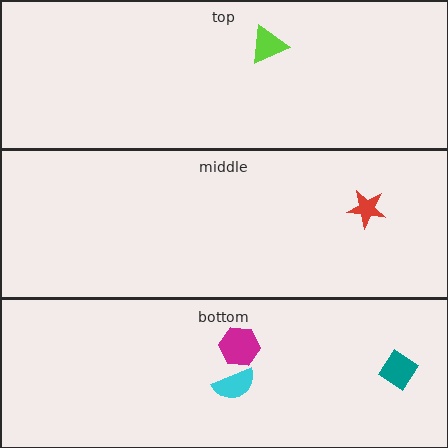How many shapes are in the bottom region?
3.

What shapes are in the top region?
The lime triangle.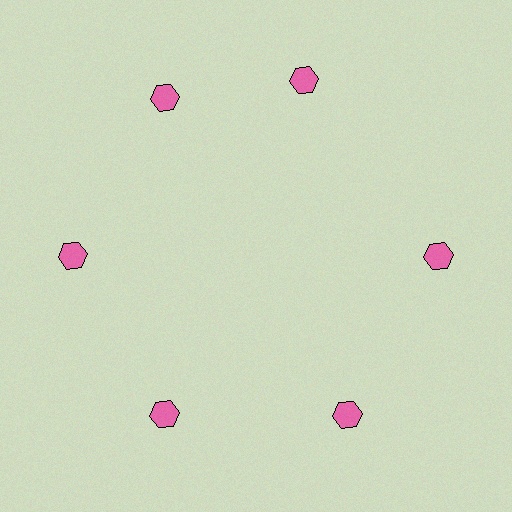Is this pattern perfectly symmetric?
No. The 6 pink hexagons are arranged in a ring, but one element near the 1 o'clock position is rotated out of alignment along the ring, breaking the 6-fold rotational symmetry.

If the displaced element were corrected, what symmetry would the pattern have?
It would have 6-fold rotational symmetry — the pattern would map onto itself every 60 degrees.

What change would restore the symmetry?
The symmetry would be restored by rotating it back into even spacing with its neighbors so that all 6 hexagons sit at equal angles and equal distance from the center.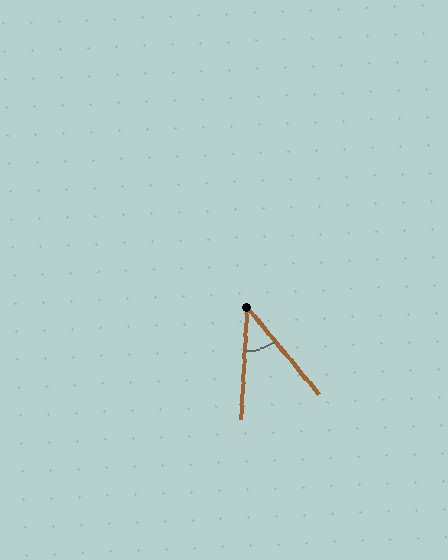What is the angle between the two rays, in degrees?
Approximately 42 degrees.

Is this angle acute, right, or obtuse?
It is acute.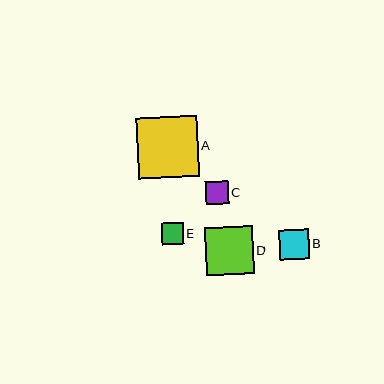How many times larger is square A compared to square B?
Square A is approximately 2.1 times the size of square B.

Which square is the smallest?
Square E is the smallest with a size of approximately 22 pixels.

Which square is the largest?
Square A is the largest with a size of approximately 61 pixels.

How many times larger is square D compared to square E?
Square D is approximately 2.2 times the size of square E.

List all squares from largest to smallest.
From largest to smallest: A, D, B, C, E.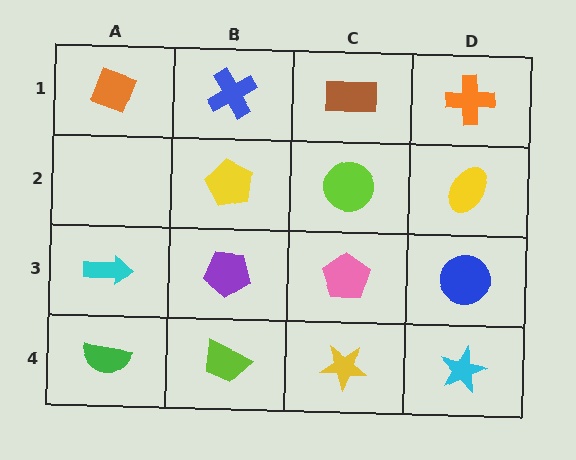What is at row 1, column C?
A brown rectangle.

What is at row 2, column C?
A lime circle.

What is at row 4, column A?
A green semicircle.